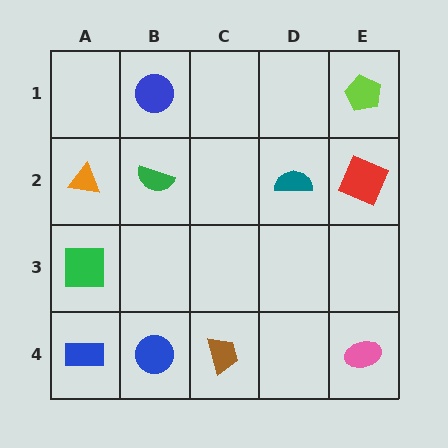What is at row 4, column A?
A blue rectangle.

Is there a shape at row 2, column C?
No, that cell is empty.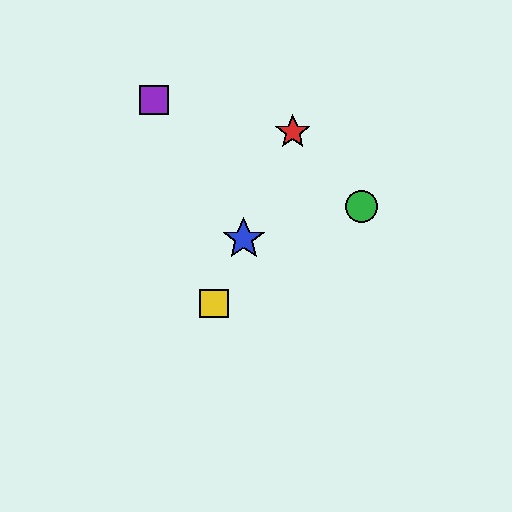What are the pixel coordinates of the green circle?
The green circle is at (362, 207).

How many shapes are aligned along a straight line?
3 shapes (the red star, the blue star, the yellow square) are aligned along a straight line.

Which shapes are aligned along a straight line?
The red star, the blue star, the yellow square are aligned along a straight line.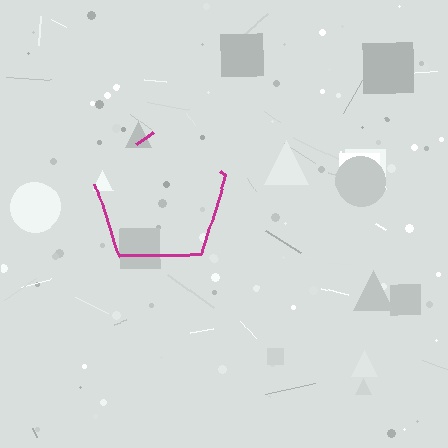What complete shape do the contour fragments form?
The contour fragments form a pentagon.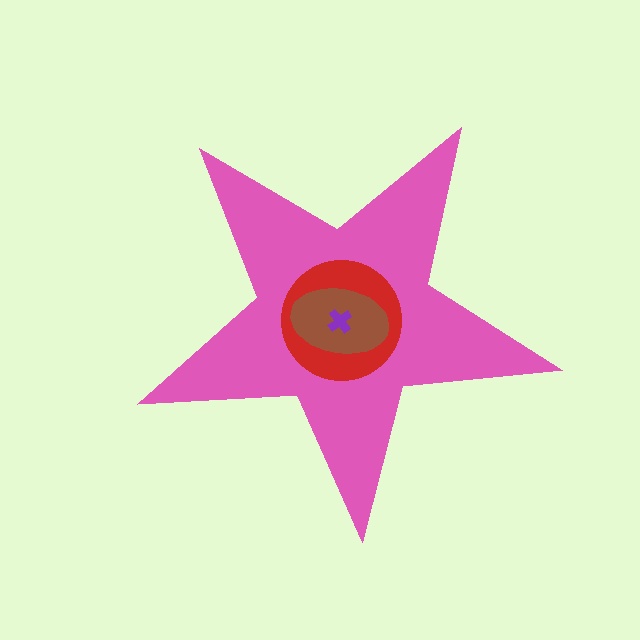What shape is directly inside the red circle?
The brown ellipse.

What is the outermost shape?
The pink star.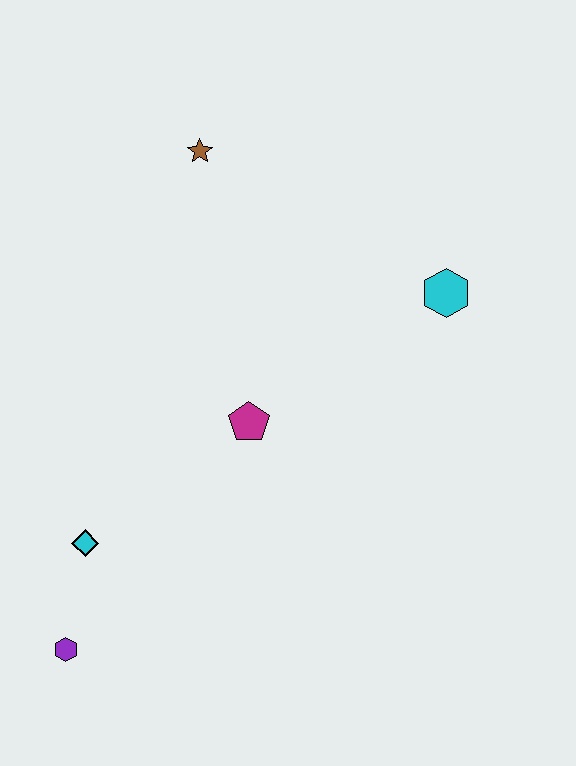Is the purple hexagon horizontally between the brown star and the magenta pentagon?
No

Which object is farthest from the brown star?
The purple hexagon is farthest from the brown star.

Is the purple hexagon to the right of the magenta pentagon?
No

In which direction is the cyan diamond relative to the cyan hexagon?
The cyan diamond is to the left of the cyan hexagon.